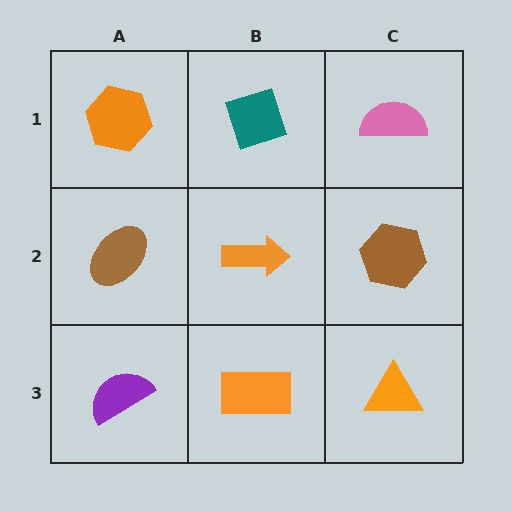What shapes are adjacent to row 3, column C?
A brown hexagon (row 2, column C), an orange rectangle (row 3, column B).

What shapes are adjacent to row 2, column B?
A teal diamond (row 1, column B), an orange rectangle (row 3, column B), a brown ellipse (row 2, column A), a brown hexagon (row 2, column C).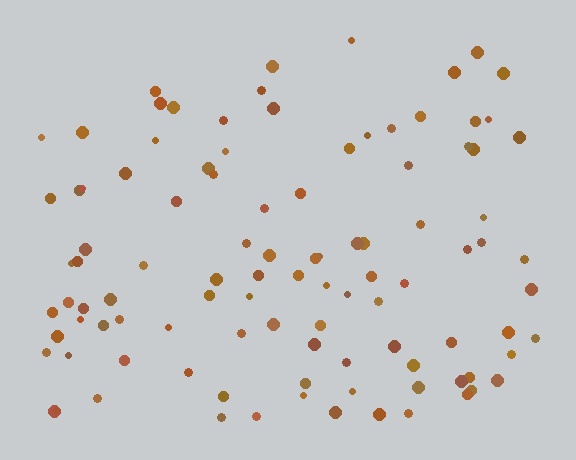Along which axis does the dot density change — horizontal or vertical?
Vertical.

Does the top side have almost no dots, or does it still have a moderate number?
Still a moderate number, just noticeably fewer than the bottom.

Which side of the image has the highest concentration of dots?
The bottom.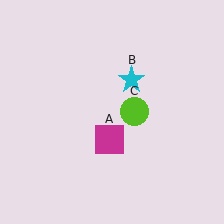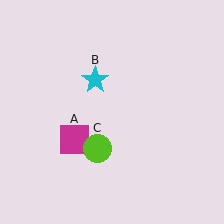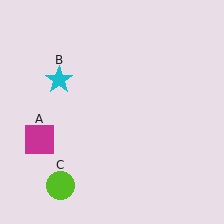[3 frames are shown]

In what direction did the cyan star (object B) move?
The cyan star (object B) moved left.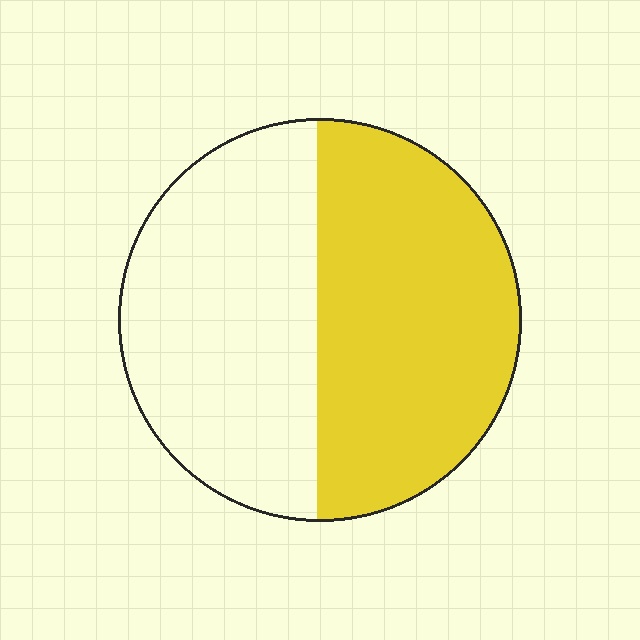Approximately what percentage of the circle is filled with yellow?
Approximately 50%.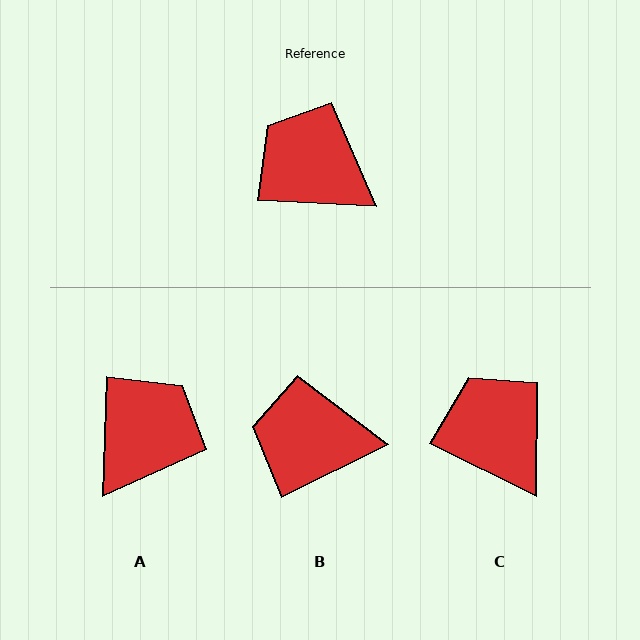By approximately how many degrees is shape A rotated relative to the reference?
Approximately 89 degrees clockwise.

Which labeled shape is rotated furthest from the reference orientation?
A, about 89 degrees away.